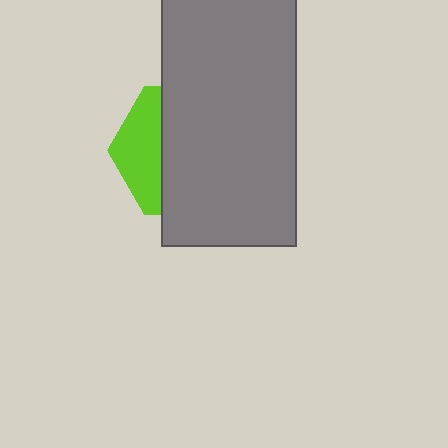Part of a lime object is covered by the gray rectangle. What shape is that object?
It is a hexagon.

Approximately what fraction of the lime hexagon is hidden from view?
Roughly 68% of the lime hexagon is hidden behind the gray rectangle.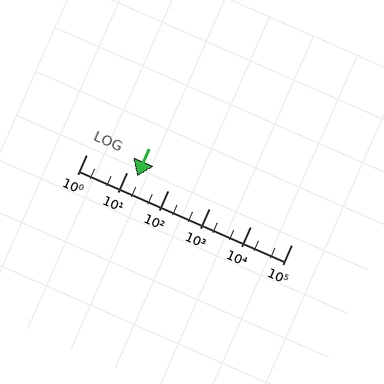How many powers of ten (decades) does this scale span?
The scale spans 5 decades, from 1 to 100000.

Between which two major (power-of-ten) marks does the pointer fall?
The pointer is between 10 and 100.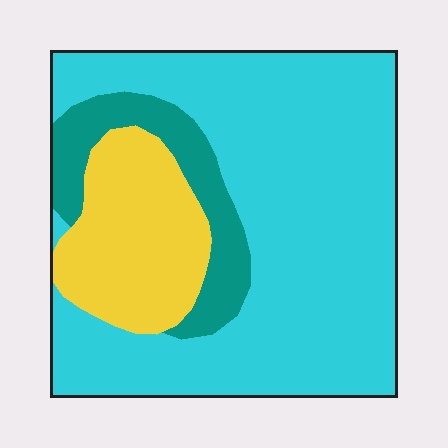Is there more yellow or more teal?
Yellow.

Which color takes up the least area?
Teal, at roughly 15%.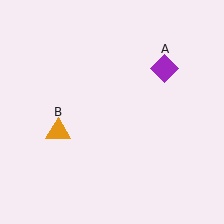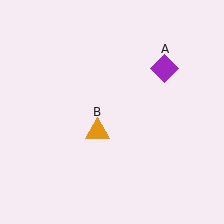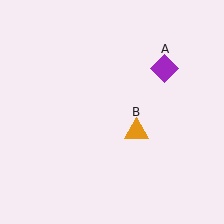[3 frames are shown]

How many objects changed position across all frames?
1 object changed position: orange triangle (object B).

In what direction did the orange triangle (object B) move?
The orange triangle (object B) moved right.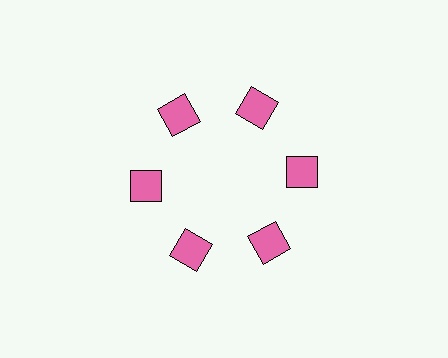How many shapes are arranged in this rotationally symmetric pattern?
There are 6 shapes, arranged in 6 groups of 1.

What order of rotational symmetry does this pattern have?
This pattern has 6-fold rotational symmetry.